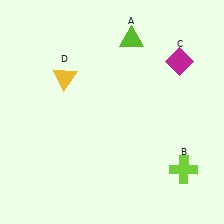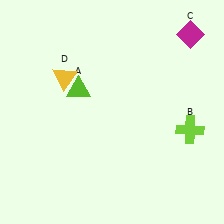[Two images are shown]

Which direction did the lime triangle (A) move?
The lime triangle (A) moved left.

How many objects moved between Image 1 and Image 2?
3 objects moved between the two images.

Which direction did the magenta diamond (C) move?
The magenta diamond (C) moved up.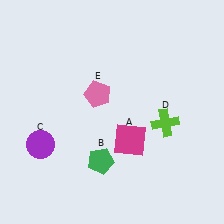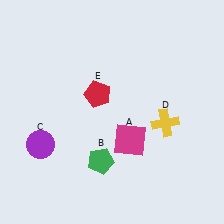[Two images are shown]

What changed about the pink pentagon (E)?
In Image 1, E is pink. In Image 2, it changed to red.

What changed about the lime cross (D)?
In Image 1, D is lime. In Image 2, it changed to yellow.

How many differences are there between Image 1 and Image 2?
There are 2 differences between the two images.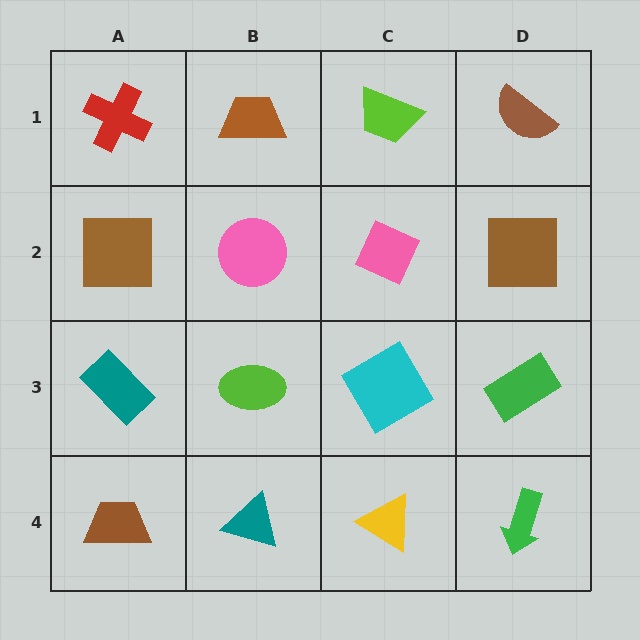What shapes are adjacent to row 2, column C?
A lime trapezoid (row 1, column C), a cyan diamond (row 3, column C), a pink circle (row 2, column B), a brown square (row 2, column D).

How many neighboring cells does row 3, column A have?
3.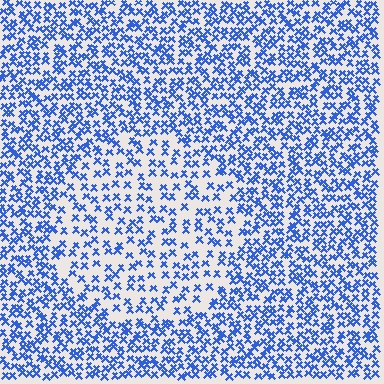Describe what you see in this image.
The image contains small blue elements arranged at two different densities. A circle-shaped region is visible where the elements are less densely packed than the surrounding area.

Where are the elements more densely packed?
The elements are more densely packed outside the circle boundary.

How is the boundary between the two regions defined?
The boundary is defined by a change in element density (approximately 1.8x ratio). All elements are the same color, size, and shape.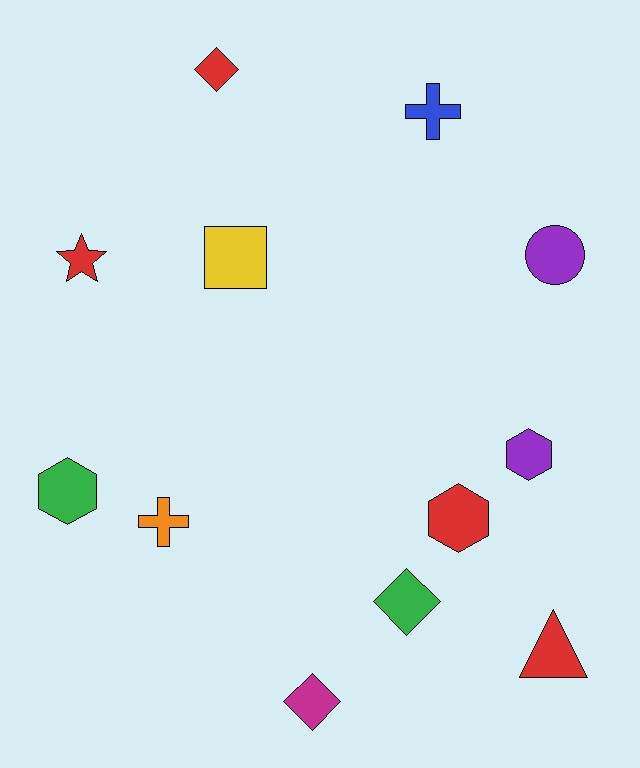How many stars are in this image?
There is 1 star.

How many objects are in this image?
There are 12 objects.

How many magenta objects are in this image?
There is 1 magenta object.